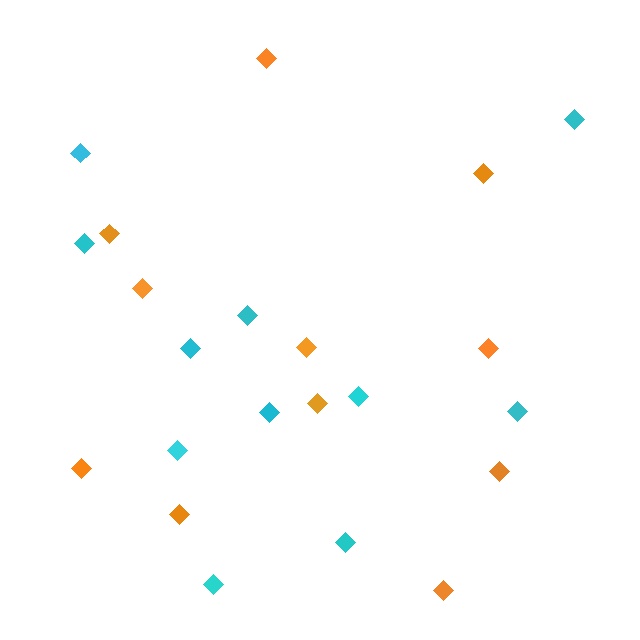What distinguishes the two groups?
There are 2 groups: one group of cyan diamonds (11) and one group of orange diamonds (11).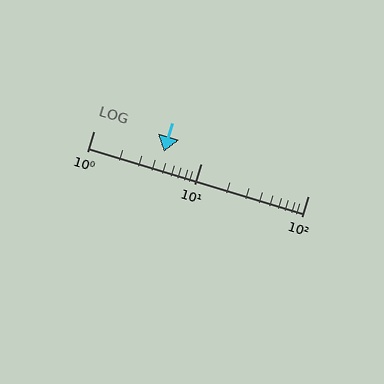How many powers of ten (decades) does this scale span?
The scale spans 2 decades, from 1 to 100.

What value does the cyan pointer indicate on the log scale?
The pointer indicates approximately 4.5.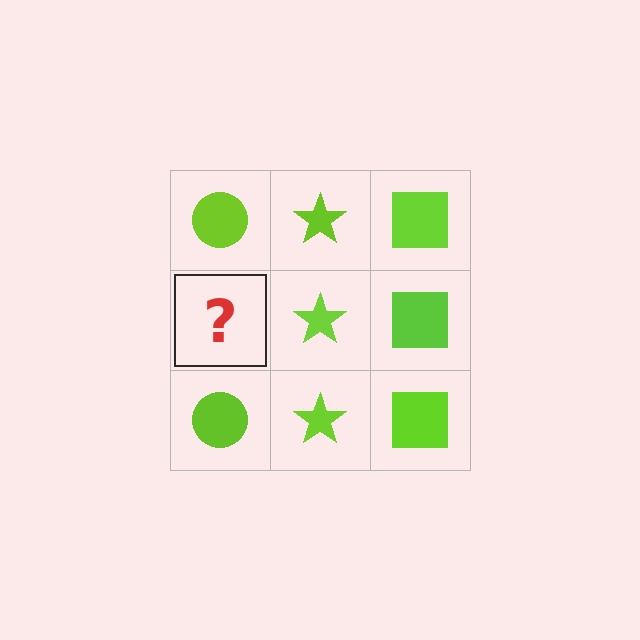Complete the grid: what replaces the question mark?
The question mark should be replaced with a lime circle.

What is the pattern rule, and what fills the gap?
The rule is that each column has a consistent shape. The gap should be filled with a lime circle.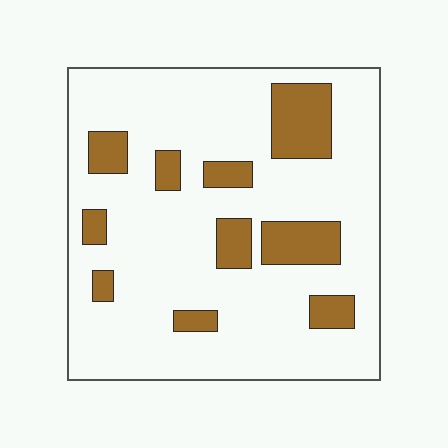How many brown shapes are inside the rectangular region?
10.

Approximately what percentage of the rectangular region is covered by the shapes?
Approximately 20%.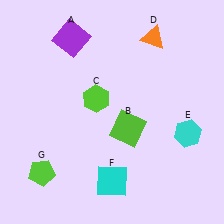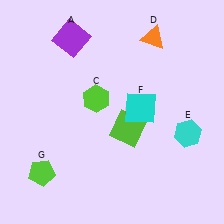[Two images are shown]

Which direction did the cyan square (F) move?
The cyan square (F) moved up.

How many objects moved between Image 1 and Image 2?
1 object moved between the two images.